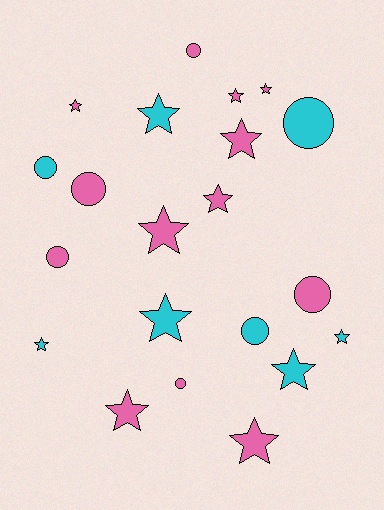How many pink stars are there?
There are 8 pink stars.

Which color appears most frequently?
Pink, with 13 objects.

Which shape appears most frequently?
Star, with 13 objects.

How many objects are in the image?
There are 21 objects.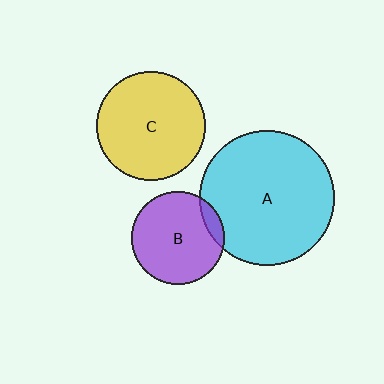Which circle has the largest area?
Circle A (cyan).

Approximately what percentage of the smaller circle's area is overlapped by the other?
Approximately 10%.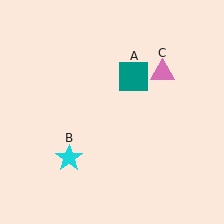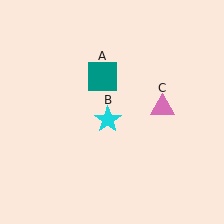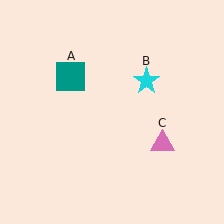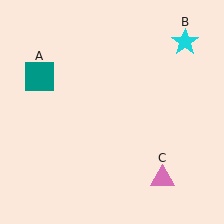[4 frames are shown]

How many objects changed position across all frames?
3 objects changed position: teal square (object A), cyan star (object B), pink triangle (object C).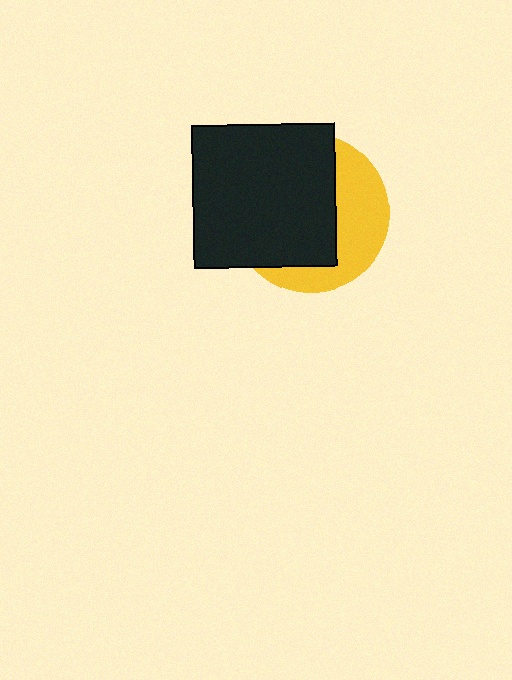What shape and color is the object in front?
The object in front is a black square.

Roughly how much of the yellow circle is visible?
A small part of it is visible (roughly 38%).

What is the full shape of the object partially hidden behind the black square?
The partially hidden object is a yellow circle.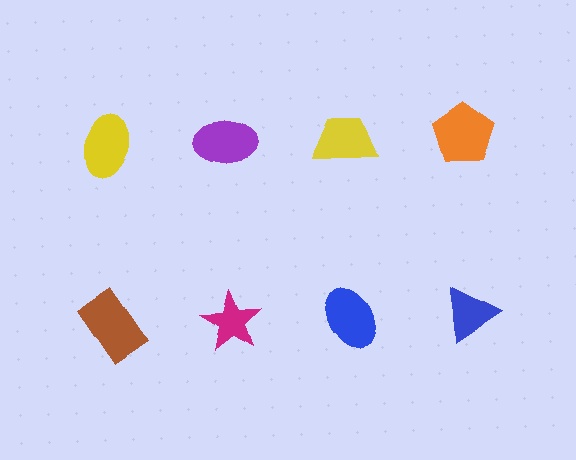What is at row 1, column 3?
A yellow trapezoid.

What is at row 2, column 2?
A magenta star.